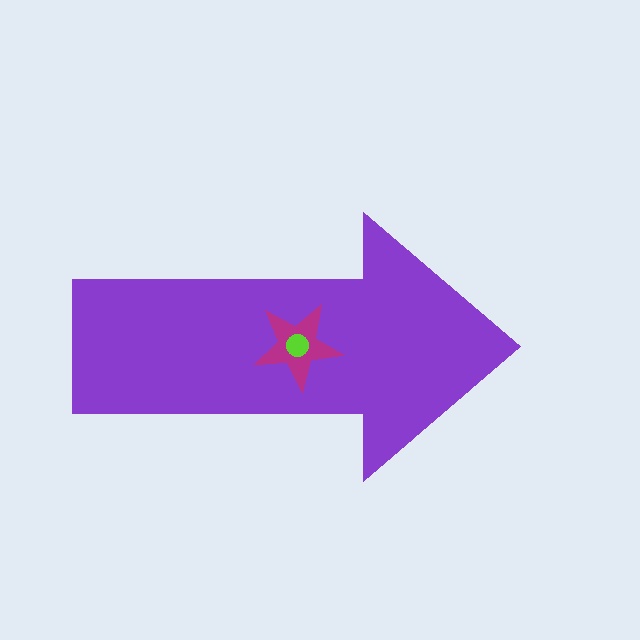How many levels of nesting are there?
3.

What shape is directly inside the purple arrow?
The magenta star.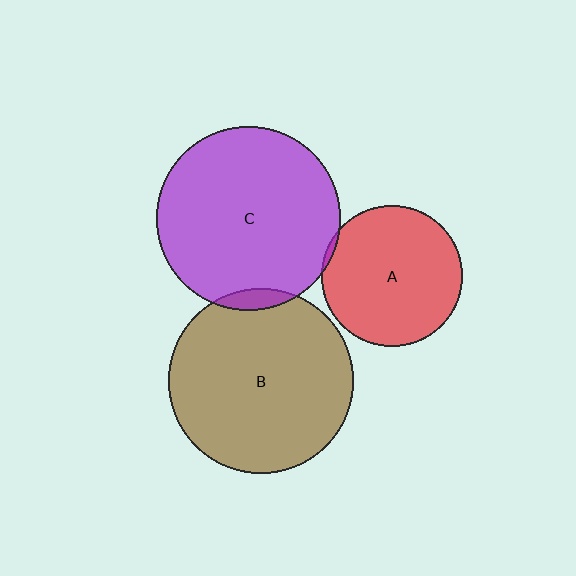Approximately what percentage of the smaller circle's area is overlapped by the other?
Approximately 5%.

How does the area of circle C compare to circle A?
Approximately 1.7 times.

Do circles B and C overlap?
Yes.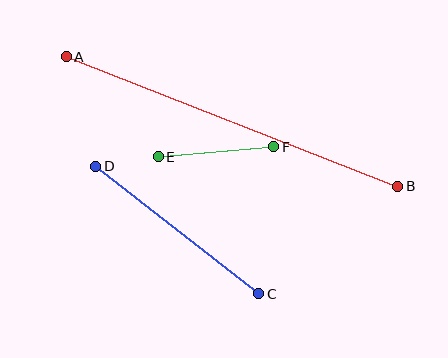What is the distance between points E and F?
The distance is approximately 116 pixels.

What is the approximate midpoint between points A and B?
The midpoint is at approximately (232, 121) pixels.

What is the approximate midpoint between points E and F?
The midpoint is at approximately (216, 152) pixels.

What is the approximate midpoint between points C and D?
The midpoint is at approximately (177, 230) pixels.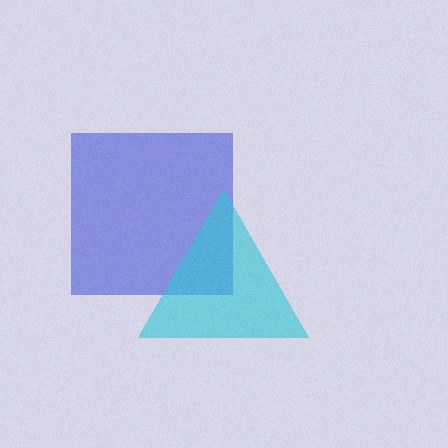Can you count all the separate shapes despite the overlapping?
Yes, there are 2 separate shapes.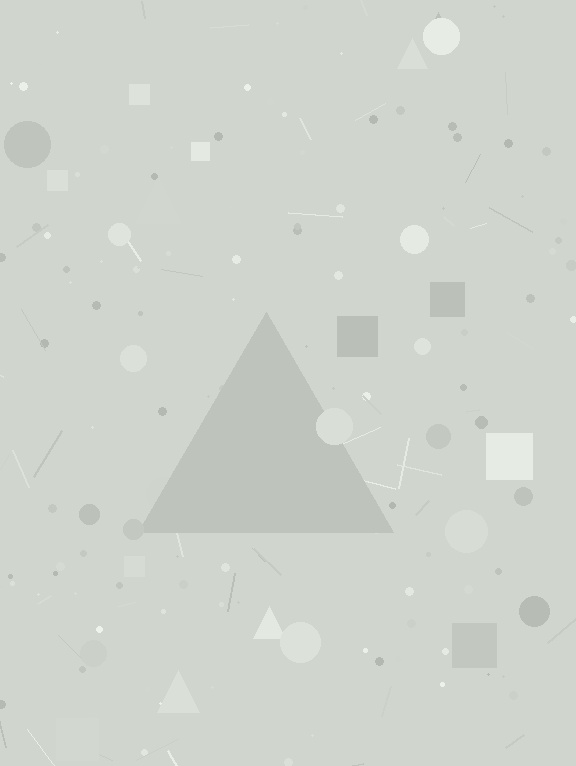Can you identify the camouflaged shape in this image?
The camouflaged shape is a triangle.